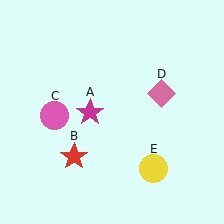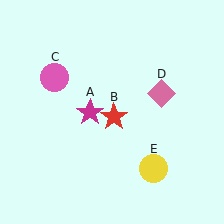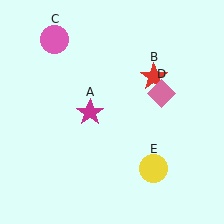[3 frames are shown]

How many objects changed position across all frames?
2 objects changed position: red star (object B), pink circle (object C).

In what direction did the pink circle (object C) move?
The pink circle (object C) moved up.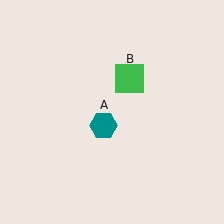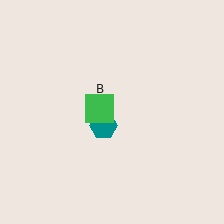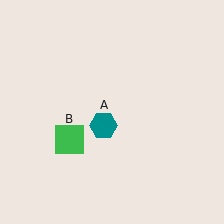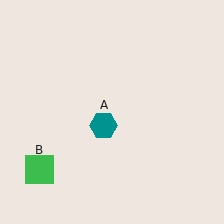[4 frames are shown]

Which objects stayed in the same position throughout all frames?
Teal hexagon (object A) remained stationary.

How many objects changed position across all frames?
1 object changed position: green square (object B).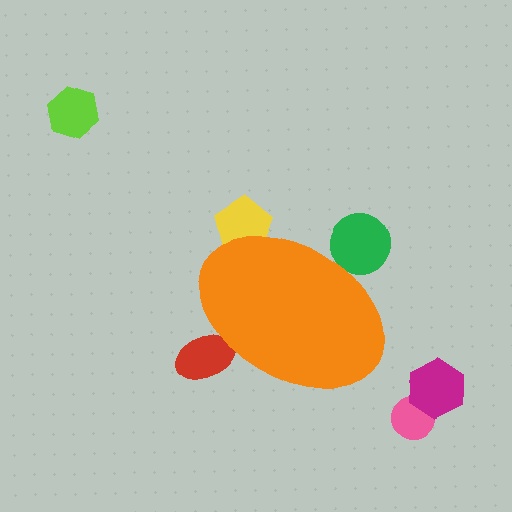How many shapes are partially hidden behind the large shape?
3 shapes are partially hidden.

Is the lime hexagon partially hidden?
No, the lime hexagon is fully visible.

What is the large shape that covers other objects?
An orange ellipse.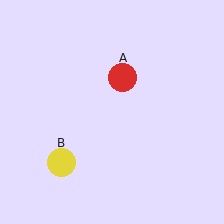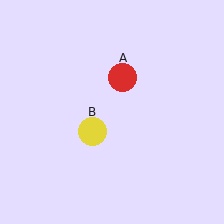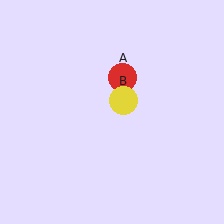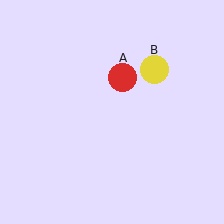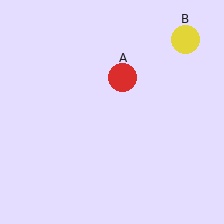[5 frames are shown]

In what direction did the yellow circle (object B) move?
The yellow circle (object B) moved up and to the right.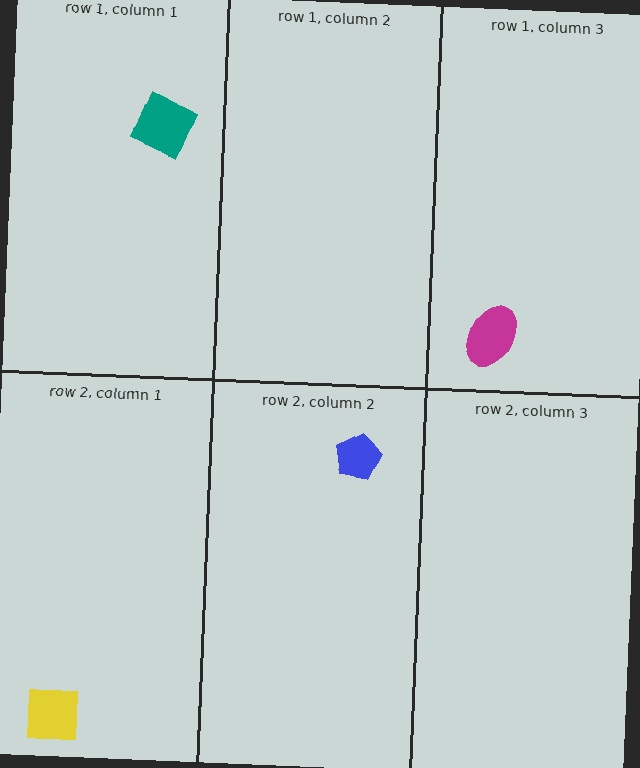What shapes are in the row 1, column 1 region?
The teal diamond.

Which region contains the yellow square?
The row 2, column 1 region.